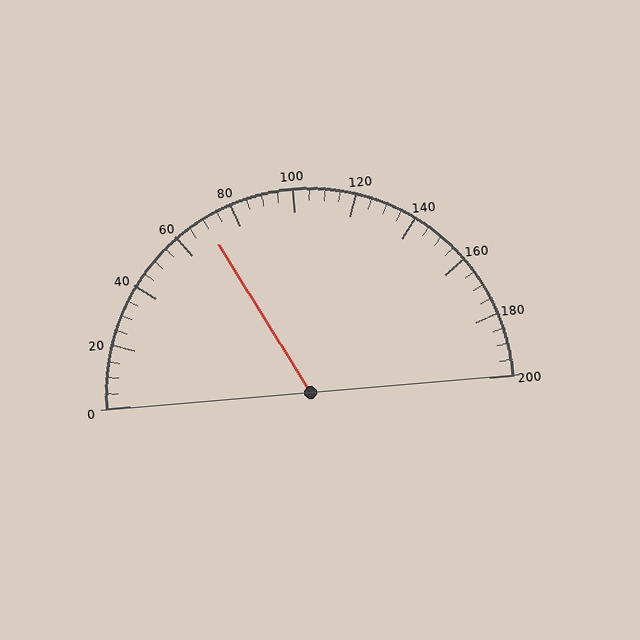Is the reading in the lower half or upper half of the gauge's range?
The reading is in the lower half of the range (0 to 200).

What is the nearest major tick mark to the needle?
The nearest major tick mark is 80.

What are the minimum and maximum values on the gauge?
The gauge ranges from 0 to 200.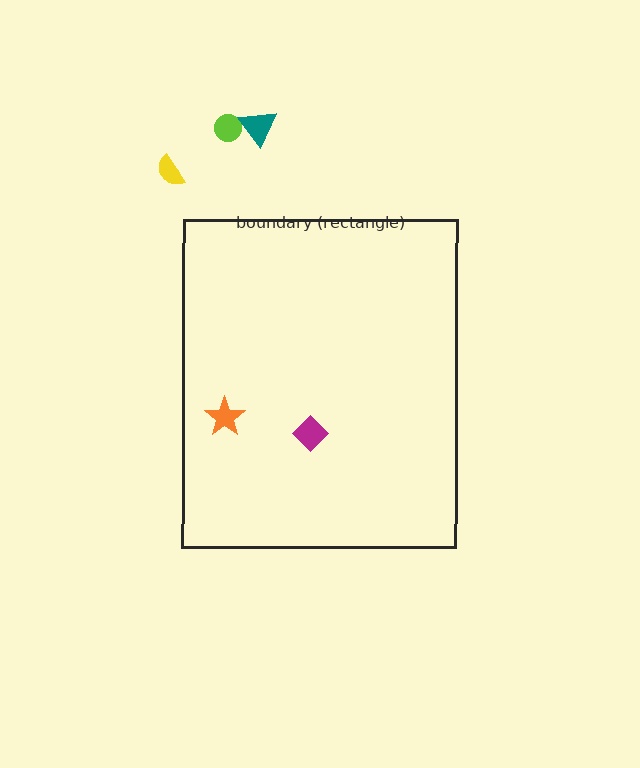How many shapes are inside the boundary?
2 inside, 3 outside.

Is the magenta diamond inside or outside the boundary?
Inside.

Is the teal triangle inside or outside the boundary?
Outside.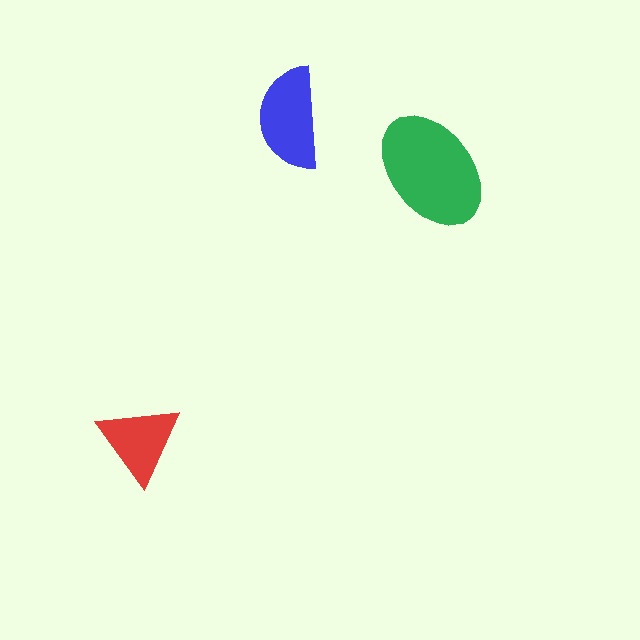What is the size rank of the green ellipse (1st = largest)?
1st.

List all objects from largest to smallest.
The green ellipse, the blue semicircle, the red triangle.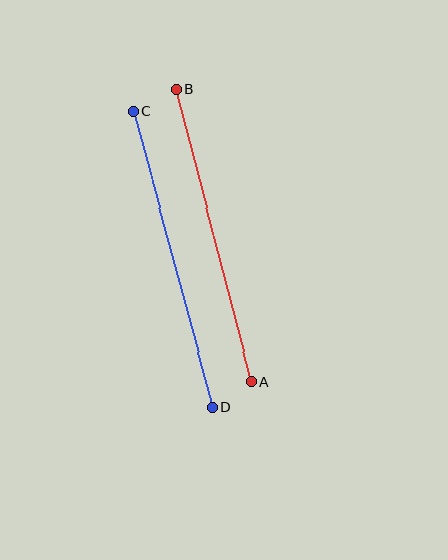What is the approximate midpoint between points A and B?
The midpoint is at approximately (214, 236) pixels.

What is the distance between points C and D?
The distance is approximately 306 pixels.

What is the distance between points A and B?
The distance is approximately 303 pixels.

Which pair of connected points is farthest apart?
Points C and D are farthest apart.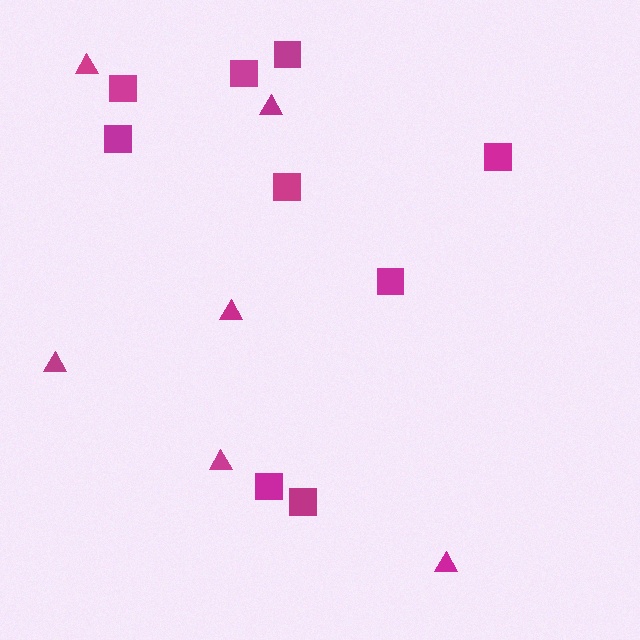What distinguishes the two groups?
There are 2 groups: one group of triangles (6) and one group of squares (9).